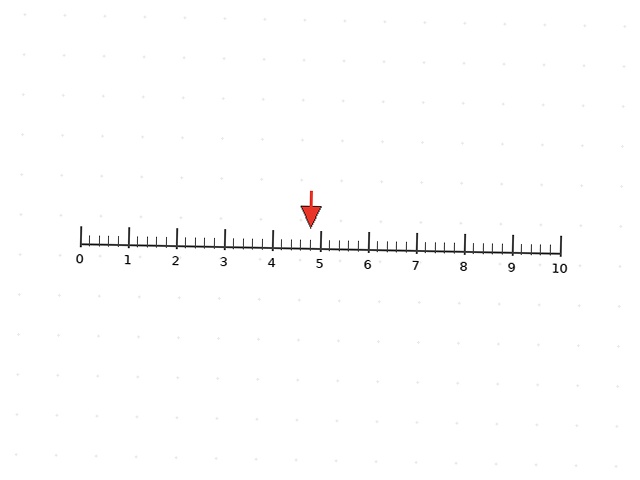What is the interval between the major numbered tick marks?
The major tick marks are spaced 1 units apart.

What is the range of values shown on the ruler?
The ruler shows values from 0 to 10.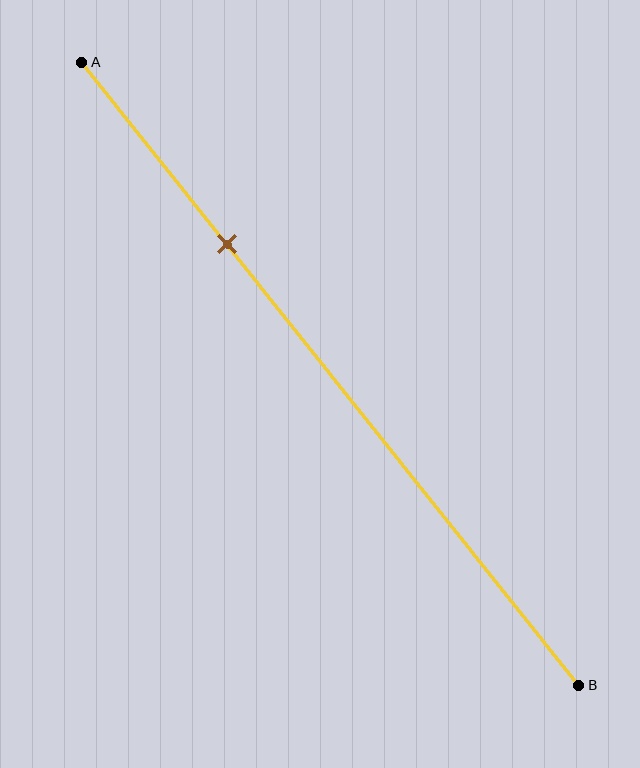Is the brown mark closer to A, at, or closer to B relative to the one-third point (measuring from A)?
The brown mark is closer to point A than the one-third point of segment AB.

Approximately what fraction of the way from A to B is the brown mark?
The brown mark is approximately 30% of the way from A to B.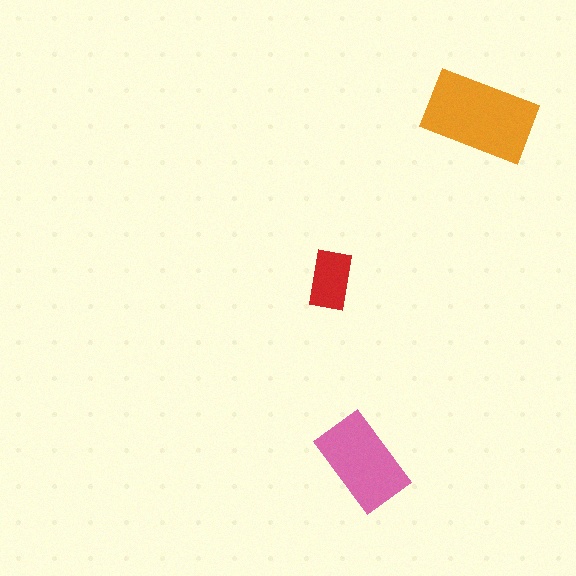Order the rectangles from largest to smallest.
the orange one, the pink one, the red one.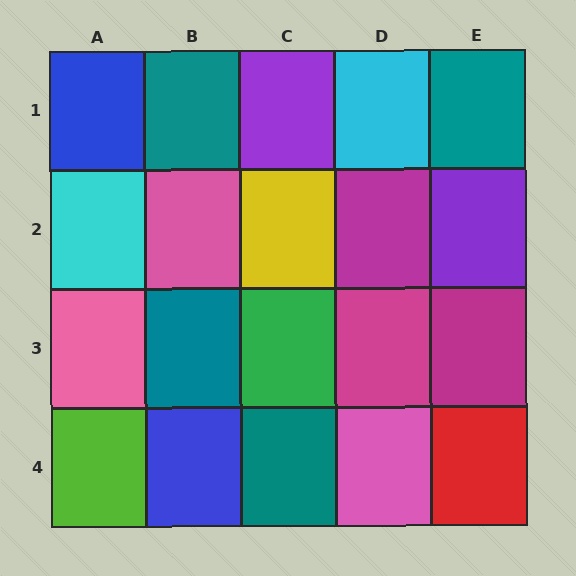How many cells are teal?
4 cells are teal.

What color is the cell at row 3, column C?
Green.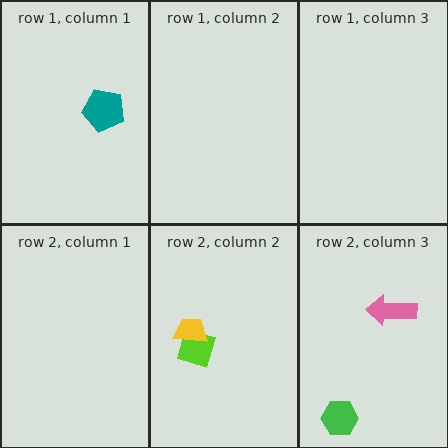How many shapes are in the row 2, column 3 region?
2.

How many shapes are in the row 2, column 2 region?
2.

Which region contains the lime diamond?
The row 2, column 2 region.